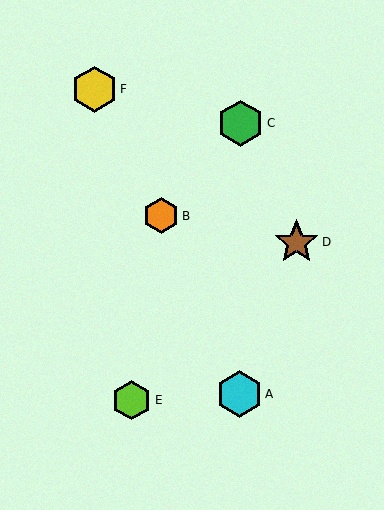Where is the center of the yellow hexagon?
The center of the yellow hexagon is at (94, 89).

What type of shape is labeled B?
Shape B is an orange hexagon.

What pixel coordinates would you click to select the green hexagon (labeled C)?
Click at (241, 123) to select the green hexagon C.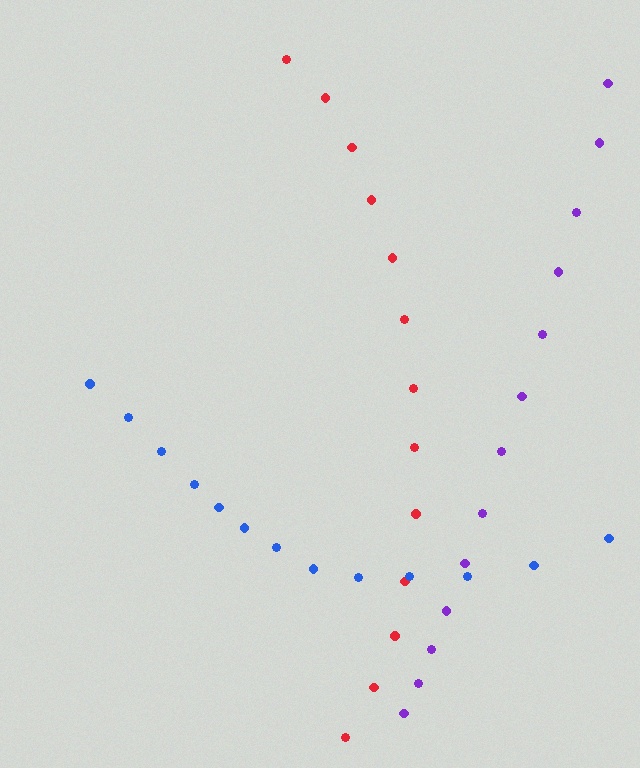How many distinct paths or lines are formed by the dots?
There are 3 distinct paths.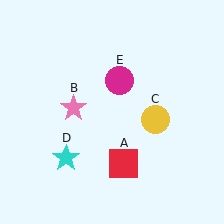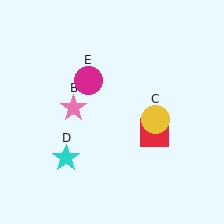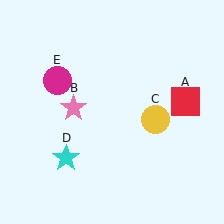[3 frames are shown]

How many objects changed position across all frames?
2 objects changed position: red square (object A), magenta circle (object E).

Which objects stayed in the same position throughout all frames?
Pink star (object B) and yellow circle (object C) and cyan star (object D) remained stationary.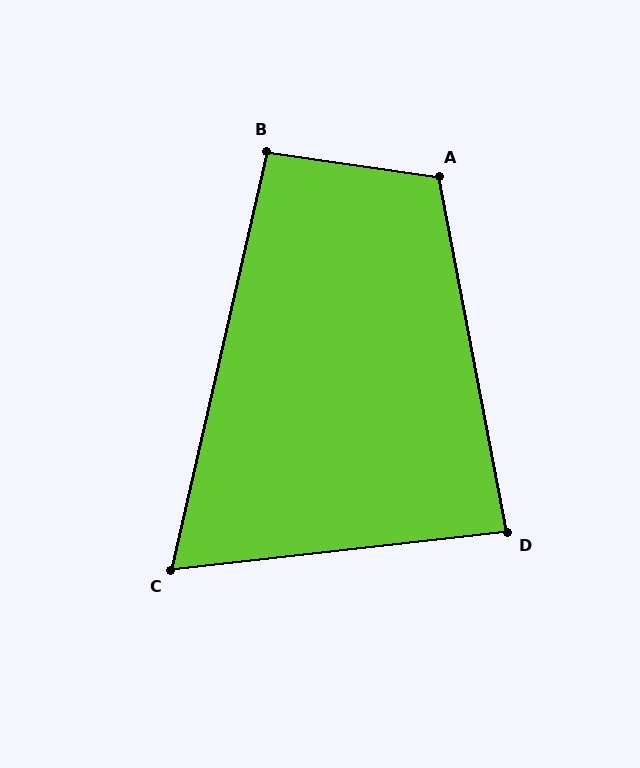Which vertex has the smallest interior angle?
C, at approximately 71 degrees.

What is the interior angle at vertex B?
Approximately 94 degrees (approximately right).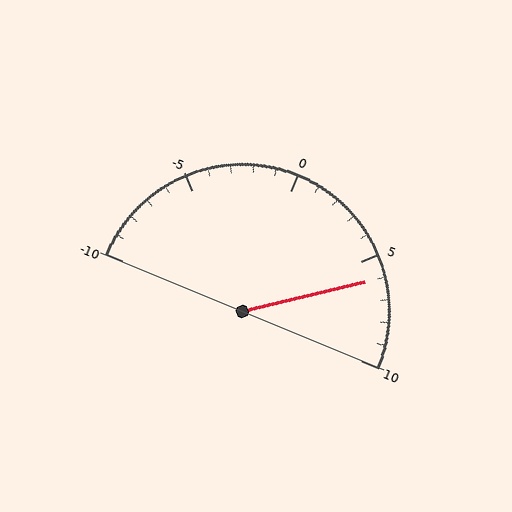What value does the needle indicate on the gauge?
The needle indicates approximately 6.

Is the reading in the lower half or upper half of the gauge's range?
The reading is in the upper half of the range (-10 to 10).